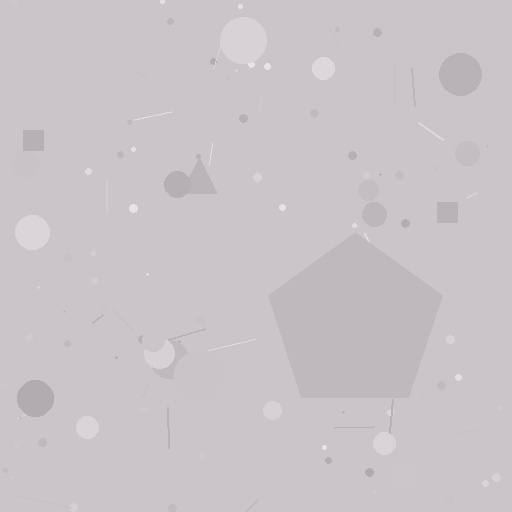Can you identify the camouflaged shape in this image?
The camouflaged shape is a pentagon.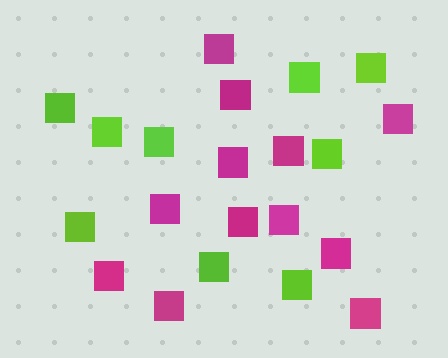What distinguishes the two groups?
There are 2 groups: one group of lime squares (9) and one group of magenta squares (12).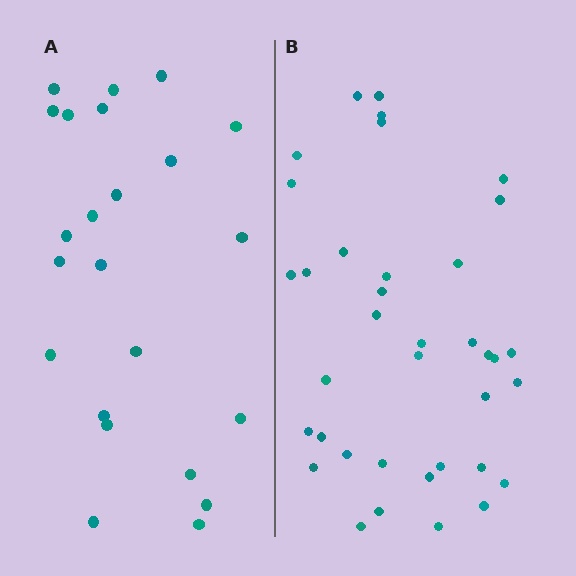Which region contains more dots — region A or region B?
Region B (the right region) has more dots.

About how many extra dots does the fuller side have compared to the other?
Region B has approximately 15 more dots than region A.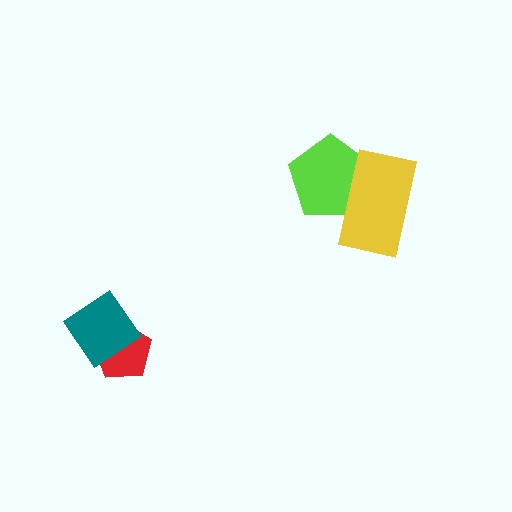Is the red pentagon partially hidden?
Yes, it is partially covered by another shape.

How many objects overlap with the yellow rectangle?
1 object overlaps with the yellow rectangle.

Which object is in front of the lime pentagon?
The yellow rectangle is in front of the lime pentagon.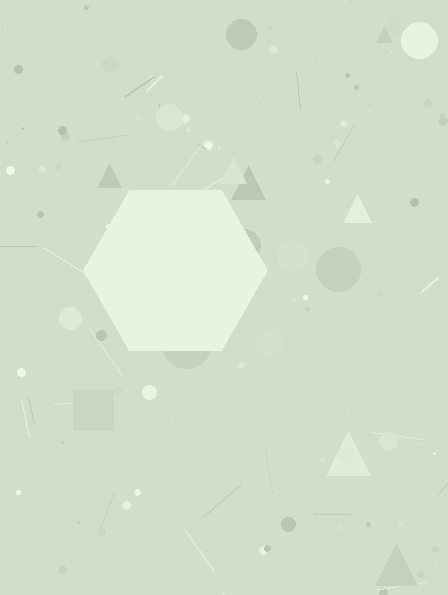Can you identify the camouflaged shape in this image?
The camouflaged shape is a hexagon.